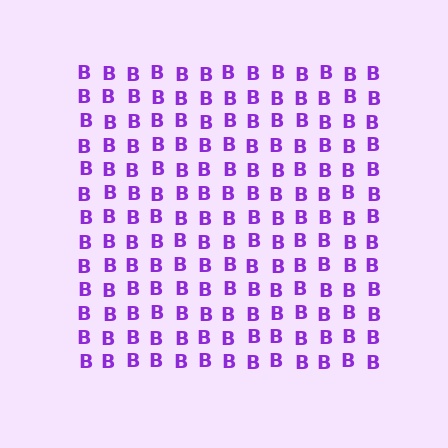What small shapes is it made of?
It is made of small letter B's.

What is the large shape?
The large shape is a square.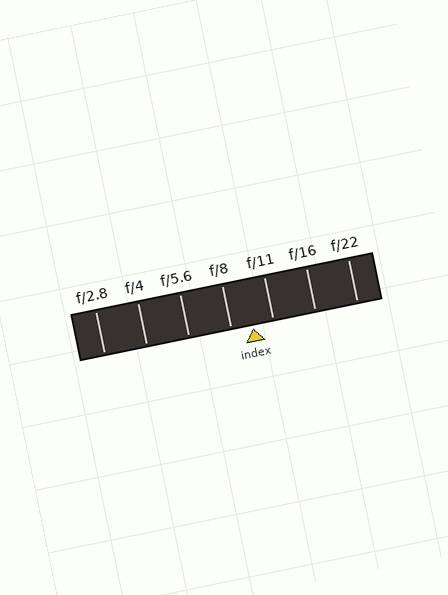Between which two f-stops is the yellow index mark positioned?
The index mark is between f/8 and f/11.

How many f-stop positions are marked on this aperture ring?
There are 7 f-stop positions marked.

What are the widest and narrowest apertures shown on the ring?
The widest aperture shown is f/2.8 and the narrowest is f/22.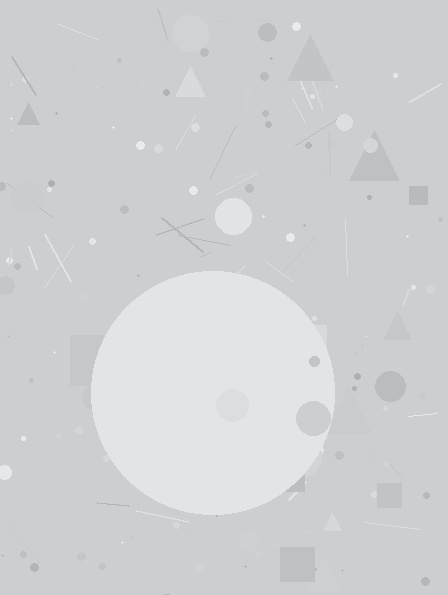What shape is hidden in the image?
A circle is hidden in the image.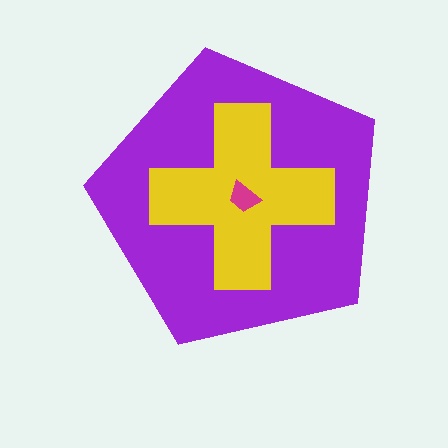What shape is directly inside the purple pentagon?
The yellow cross.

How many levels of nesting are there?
3.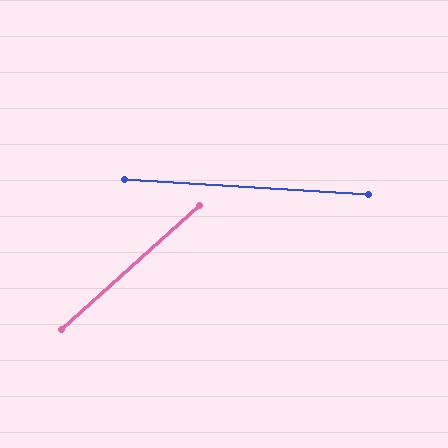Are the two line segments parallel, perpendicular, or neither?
Neither parallel nor perpendicular — they differ by about 45°.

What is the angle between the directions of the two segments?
Approximately 45 degrees.